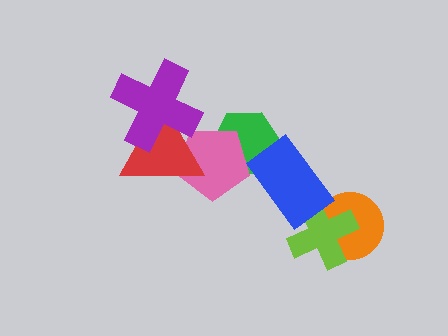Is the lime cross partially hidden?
Yes, it is partially covered by another shape.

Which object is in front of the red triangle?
The purple cross is in front of the red triangle.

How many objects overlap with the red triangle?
2 objects overlap with the red triangle.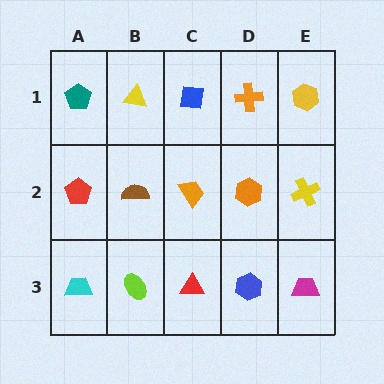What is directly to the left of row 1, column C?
A yellow triangle.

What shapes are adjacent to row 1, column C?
An orange trapezoid (row 2, column C), a yellow triangle (row 1, column B), an orange cross (row 1, column D).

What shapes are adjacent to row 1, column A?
A red pentagon (row 2, column A), a yellow triangle (row 1, column B).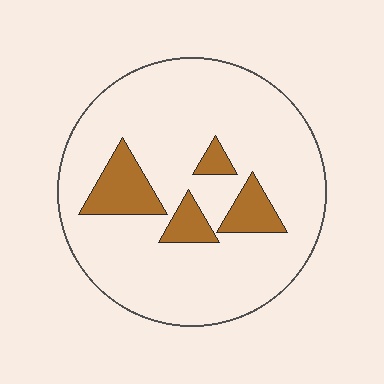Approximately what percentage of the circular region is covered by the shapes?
Approximately 15%.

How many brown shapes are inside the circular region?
4.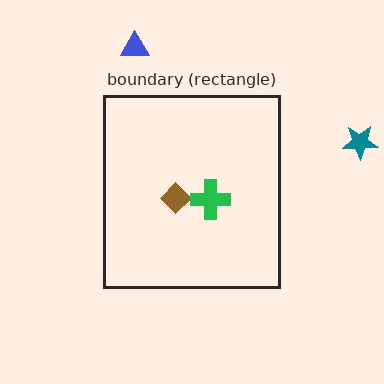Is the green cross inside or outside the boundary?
Inside.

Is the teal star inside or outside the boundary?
Outside.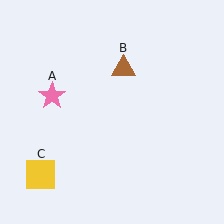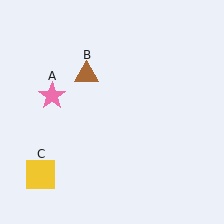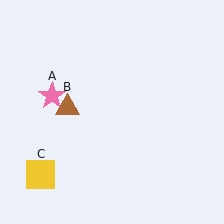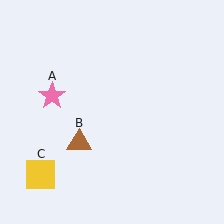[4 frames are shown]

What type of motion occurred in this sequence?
The brown triangle (object B) rotated counterclockwise around the center of the scene.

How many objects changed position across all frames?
1 object changed position: brown triangle (object B).